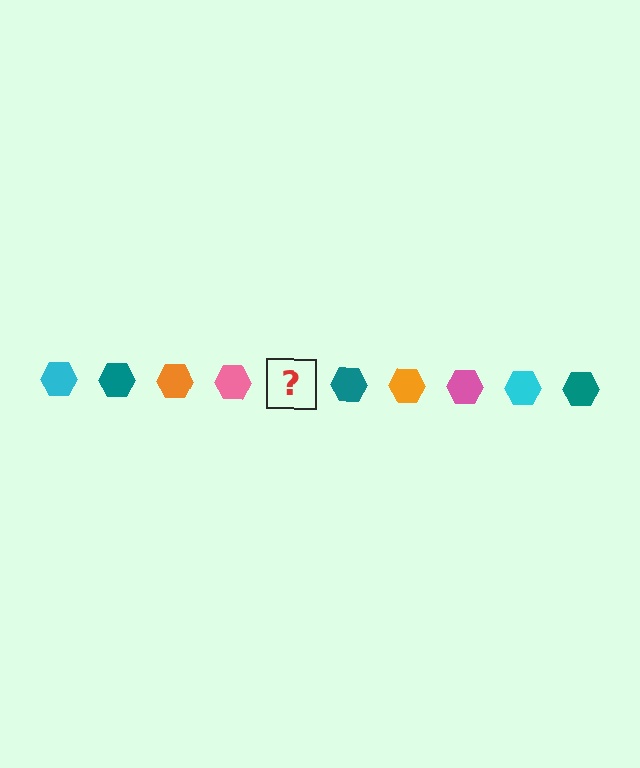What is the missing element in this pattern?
The missing element is a cyan hexagon.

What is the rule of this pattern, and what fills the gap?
The rule is that the pattern cycles through cyan, teal, orange, pink hexagons. The gap should be filled with a cyan hexagon.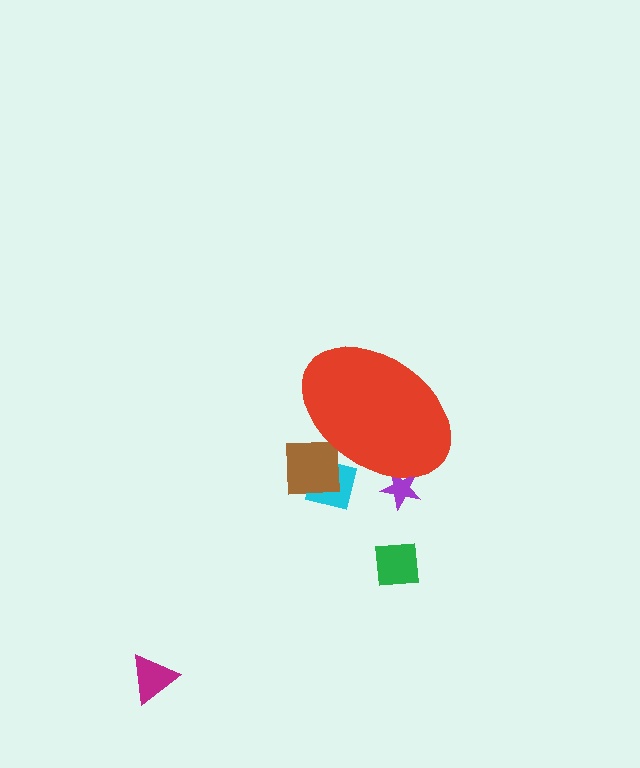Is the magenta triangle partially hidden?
No, the magenta triangle is fully visible.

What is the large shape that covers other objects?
A red ellipse.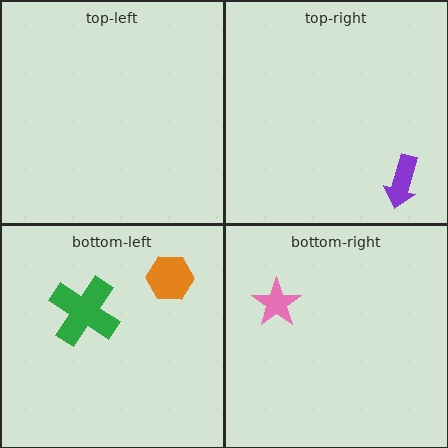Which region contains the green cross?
The bottom-left region.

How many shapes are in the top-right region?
1.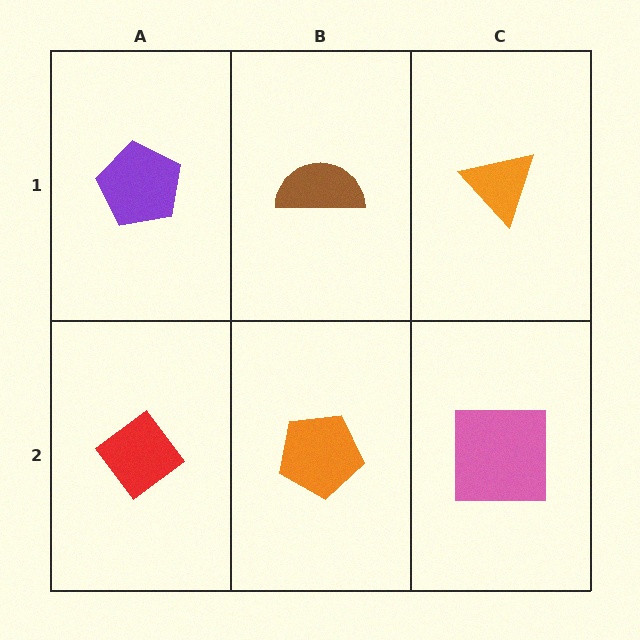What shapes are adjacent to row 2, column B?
A brown semicircle (row 1, column B), a red diamond (row 2, column A), a pink square (row 2, column C).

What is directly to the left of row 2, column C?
An orange pentagon.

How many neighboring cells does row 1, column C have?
2.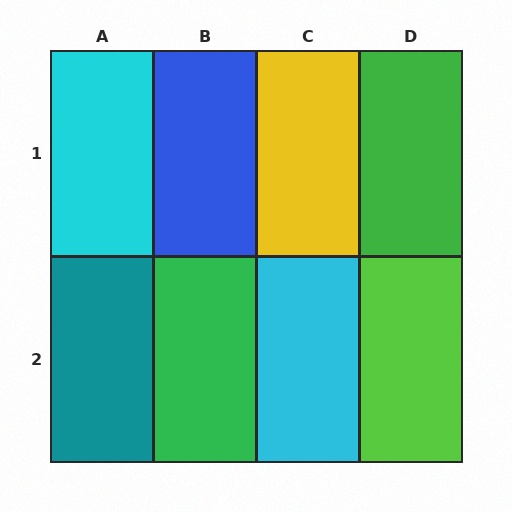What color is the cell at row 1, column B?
Blue.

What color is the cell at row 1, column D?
Green.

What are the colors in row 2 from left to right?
Teal, green, cyan, lime.